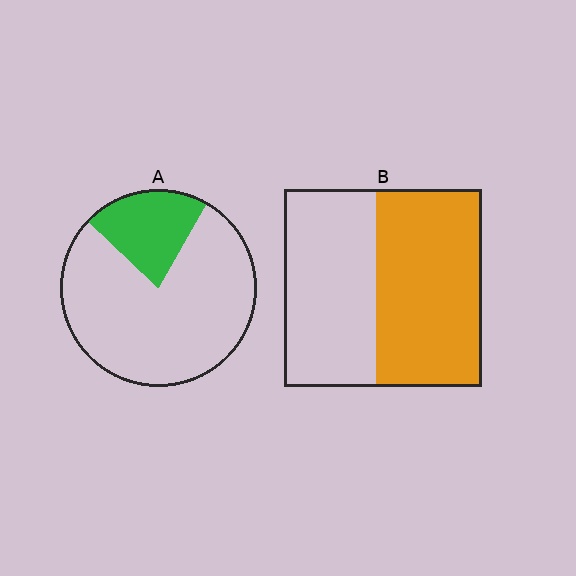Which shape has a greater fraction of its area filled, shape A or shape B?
Shape B.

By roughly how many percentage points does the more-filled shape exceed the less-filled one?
By roughly 30 percentage points (B over A).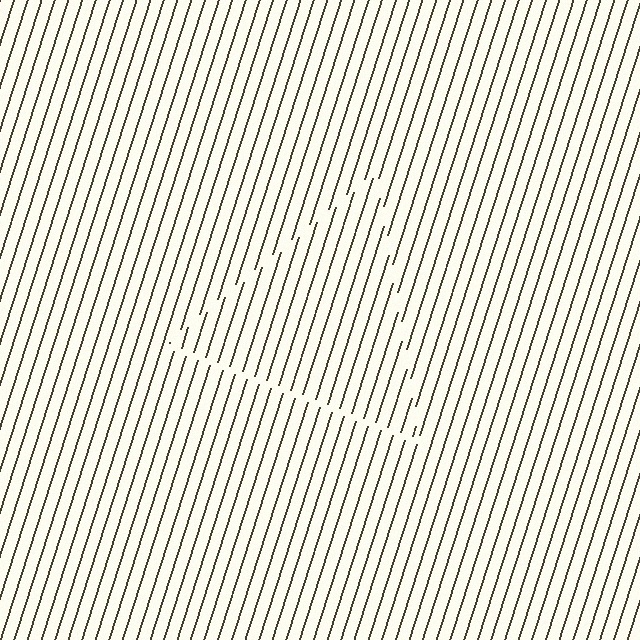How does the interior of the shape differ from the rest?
The interior of the shape contains the same grating, shifted by half a period — the contour is defined by the phase discontinuity where line-ends from the inner and outer gratings abut.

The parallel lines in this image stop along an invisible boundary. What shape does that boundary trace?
An illusory triangle. The interior of the shape contains the same grating, shifted by half a period — the contour is defined by the phase discontinuity where line-ends from the inner and outer gratings abut.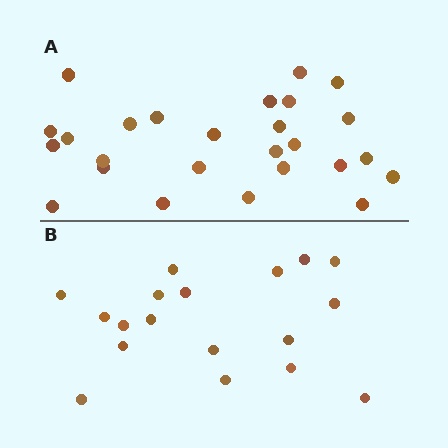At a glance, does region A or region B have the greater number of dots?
Region A (the top region) has more dots.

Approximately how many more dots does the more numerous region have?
Region A has roughly 8 or so more dots than region B.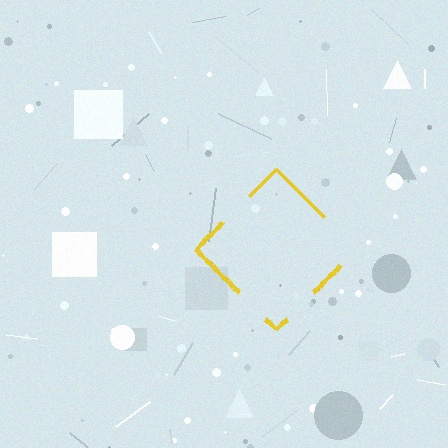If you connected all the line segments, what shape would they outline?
They would outline a diamond.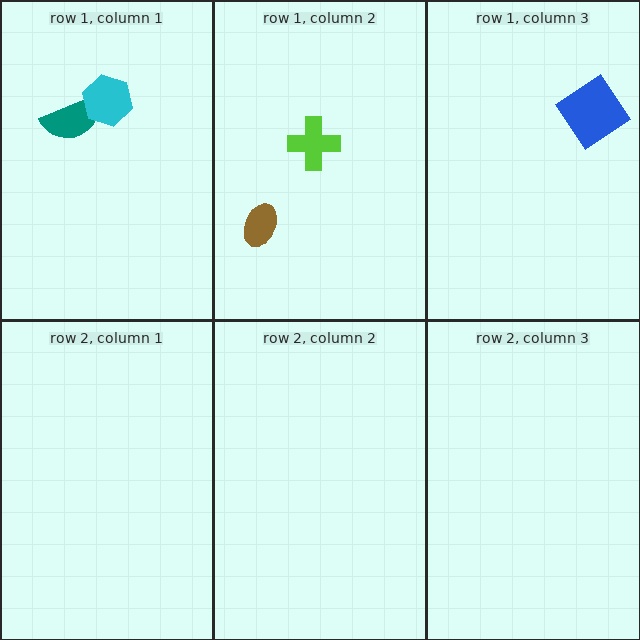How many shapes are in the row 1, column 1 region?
2.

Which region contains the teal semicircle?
The row 1, column 1 region.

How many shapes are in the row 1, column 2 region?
2.